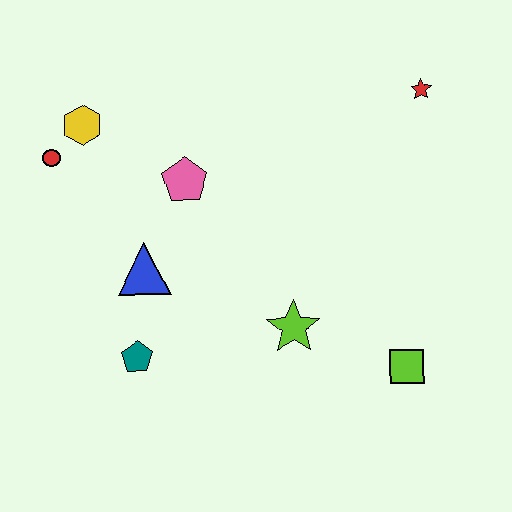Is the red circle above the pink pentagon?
Yes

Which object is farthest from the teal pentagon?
The red star is farthest from the teal pentagon.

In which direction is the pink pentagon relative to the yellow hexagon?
The pink pentagon is to the right of the yellow hexagon.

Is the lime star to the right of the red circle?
Yes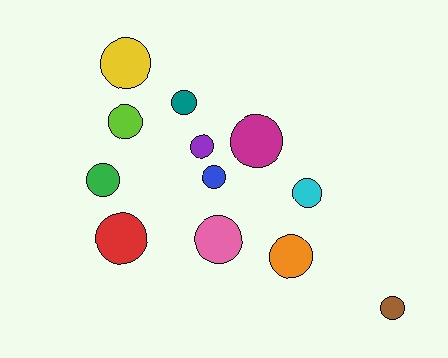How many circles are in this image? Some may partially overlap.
There are 12 circles.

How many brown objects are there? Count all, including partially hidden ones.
There is 1 brown object.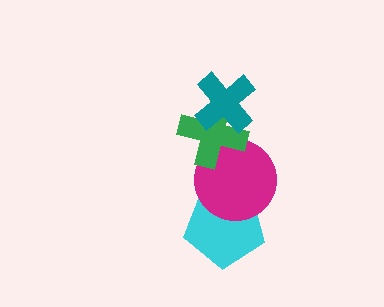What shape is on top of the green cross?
The teal cross is on top of the green cross.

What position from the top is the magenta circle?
The magenta circle is 3rd from the top.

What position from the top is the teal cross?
The teal cross is 1st from the top.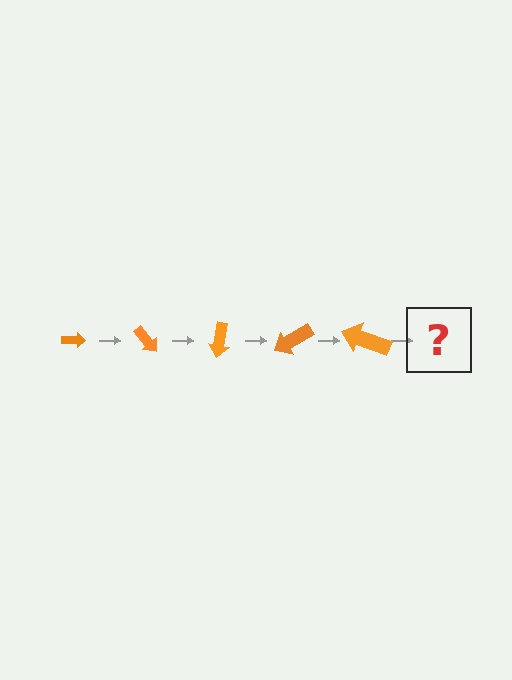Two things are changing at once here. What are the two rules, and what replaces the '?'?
The two rules are that the arrow grows larger each step and it rotates 50 degrees each step. The '?' should be an arrow, larger than the previous one and rotated 250 degrees from the start.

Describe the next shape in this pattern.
It should be an arrow, larger than the previous one and rotated 250 degrees from the start.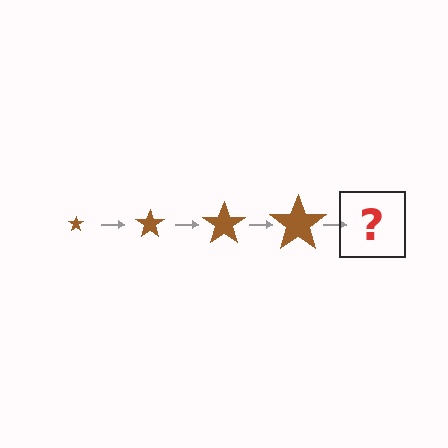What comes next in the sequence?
The next element should be a brown star, larger than the previous one.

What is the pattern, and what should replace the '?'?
The pattern is that the star gets progressively larger each step. The '?' should be a brown star, larger than the previous one.